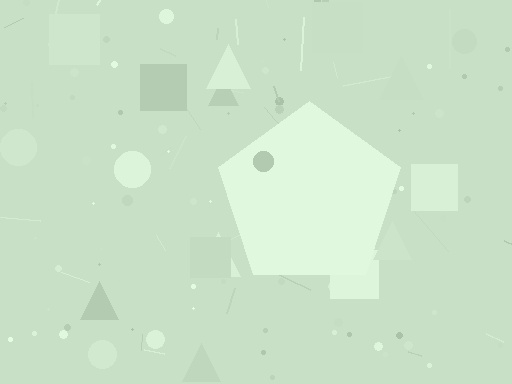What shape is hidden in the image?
A pentagon is hidden in the image.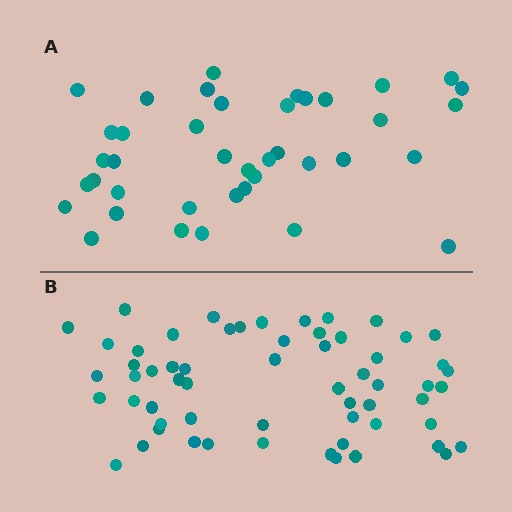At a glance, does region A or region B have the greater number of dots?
Region B (the bottom region) has more dots.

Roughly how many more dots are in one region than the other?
Region B has approximately 20 more dots than region A.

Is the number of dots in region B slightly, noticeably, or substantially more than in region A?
Region B has substantially more. The ratio is roughly 1.5 to 1.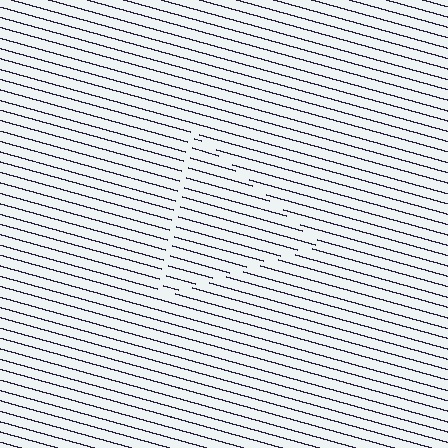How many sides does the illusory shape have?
3 sides — the line-ends trace a triangle.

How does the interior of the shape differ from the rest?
The interior of the shape contains the same grating, shifted by half a period — the contour is defined by the phase discontinuity where line-ends from the inner and outer gratings abut.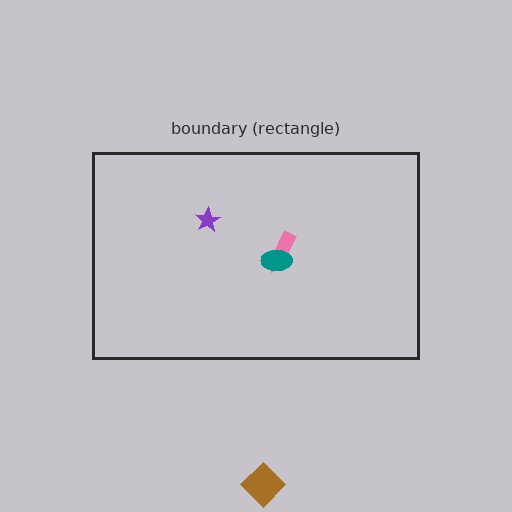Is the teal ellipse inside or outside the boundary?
Inside.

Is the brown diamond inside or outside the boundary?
Outside.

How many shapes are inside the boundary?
3 inside, 1 outside.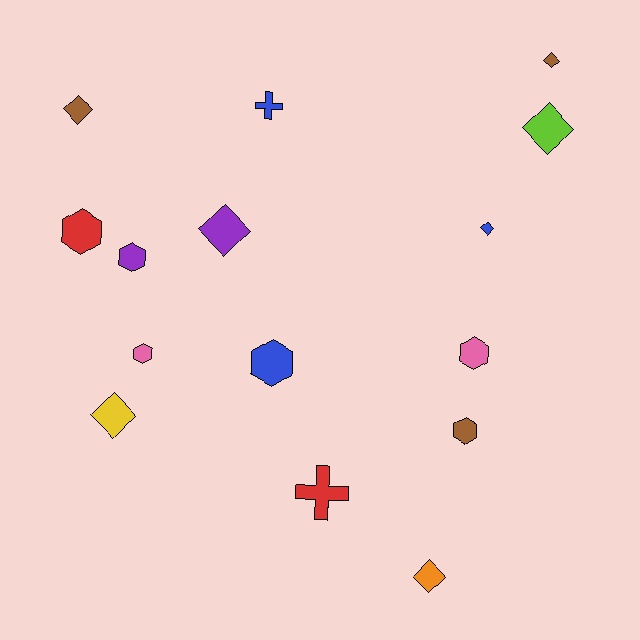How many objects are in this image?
There are 15 objects.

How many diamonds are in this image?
There are 7 diamonds.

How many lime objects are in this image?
There is 1 lime object.